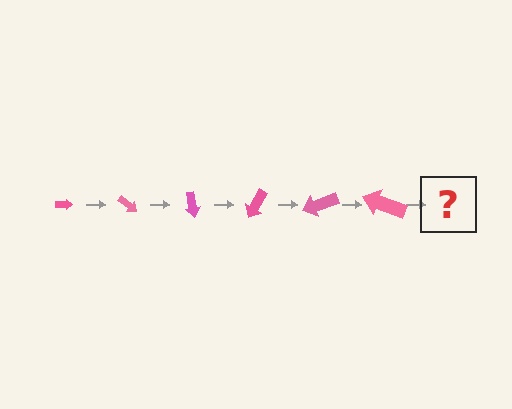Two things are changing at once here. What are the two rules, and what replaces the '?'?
The two rules are that the arrow grows larger each step and it rotates 40 degrees each step. The '?' should be an arrow, larger than the previous one and rotated 240 degrees from the start.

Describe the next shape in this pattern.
It should be an arrow, larger than the previous one and rotated 240 degrees from the start.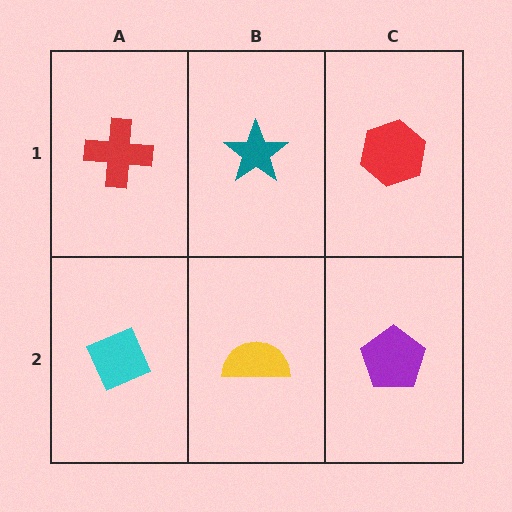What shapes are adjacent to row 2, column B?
A teal star (row 1, column B), a cyan diamond (row 2, column A), a purple pentagon (row 2, column C).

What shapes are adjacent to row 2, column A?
A red cross (row 1, column A), a yellow semicircle (row 2, column B).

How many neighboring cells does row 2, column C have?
2.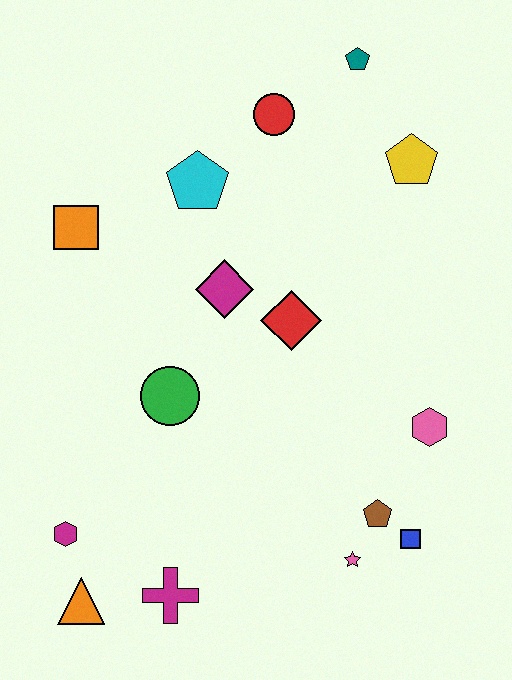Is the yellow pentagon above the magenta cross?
Yes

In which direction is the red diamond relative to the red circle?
The red diamond is below the red circle.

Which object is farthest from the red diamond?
The orange triangle is farthest from the red diamond.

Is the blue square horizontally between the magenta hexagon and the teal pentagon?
No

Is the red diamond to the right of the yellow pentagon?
No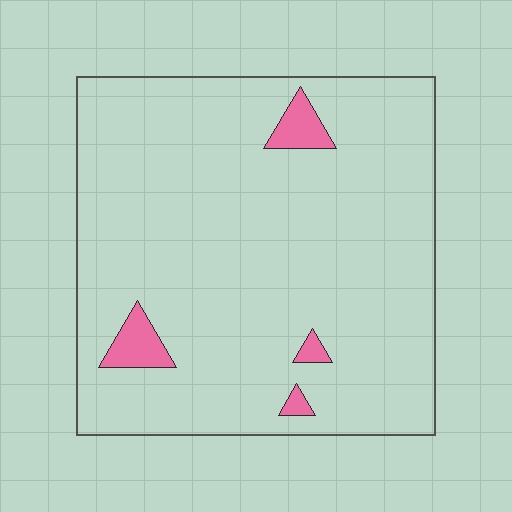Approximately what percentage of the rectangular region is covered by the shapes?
Approximately 5%.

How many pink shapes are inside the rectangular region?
4.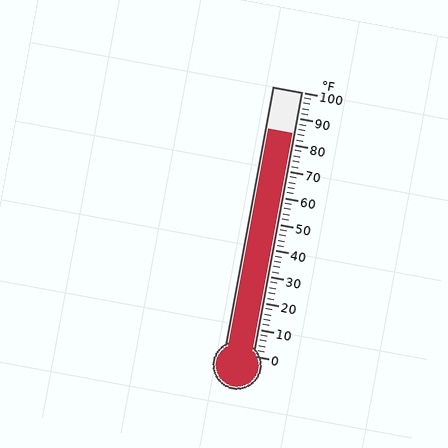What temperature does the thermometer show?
The thermometer shows approximately 84°F.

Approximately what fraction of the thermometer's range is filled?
The thermometer is filled to approximately 85% of its range.